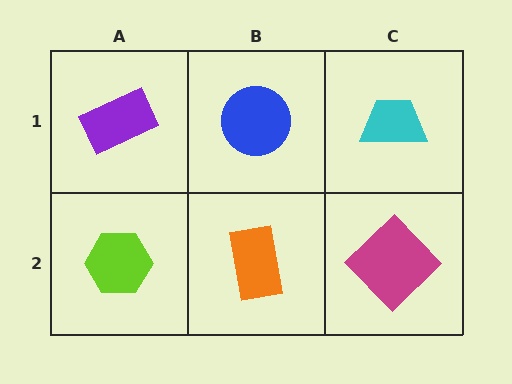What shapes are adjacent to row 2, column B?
A blue circle (row 1, column B), a lime hexagon (row 2, column A), a magenta diamond (row 2, column C).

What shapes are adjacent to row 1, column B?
An orange rectangle (row 2, column B), a purple rectangle (row 1, column A), a cyan trapezoid (row 1, column C).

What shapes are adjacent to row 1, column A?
A lime hexagon (row 2, column A), a blue circle (row 1, column B).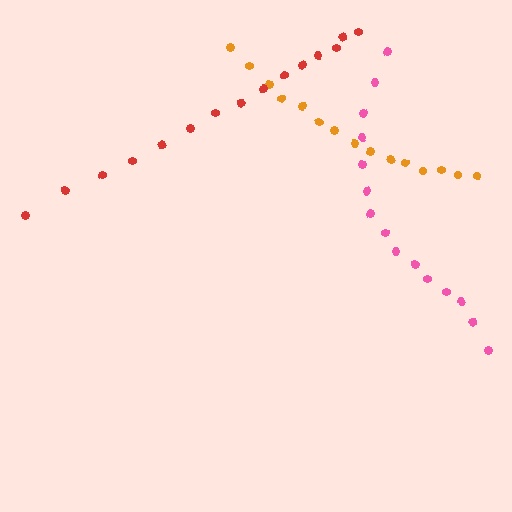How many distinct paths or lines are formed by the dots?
There are 3 distinct paths.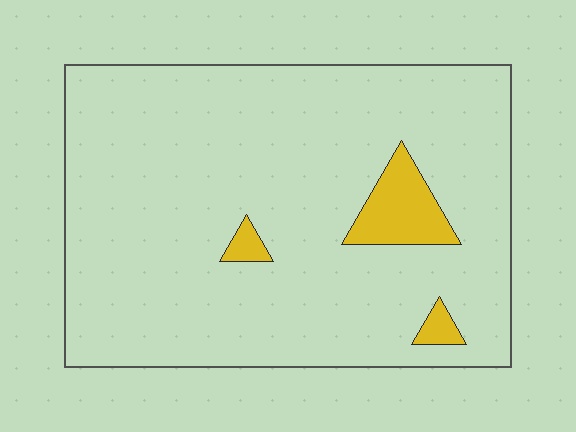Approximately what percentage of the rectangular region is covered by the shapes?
Approximately 5%.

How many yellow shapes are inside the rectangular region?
3.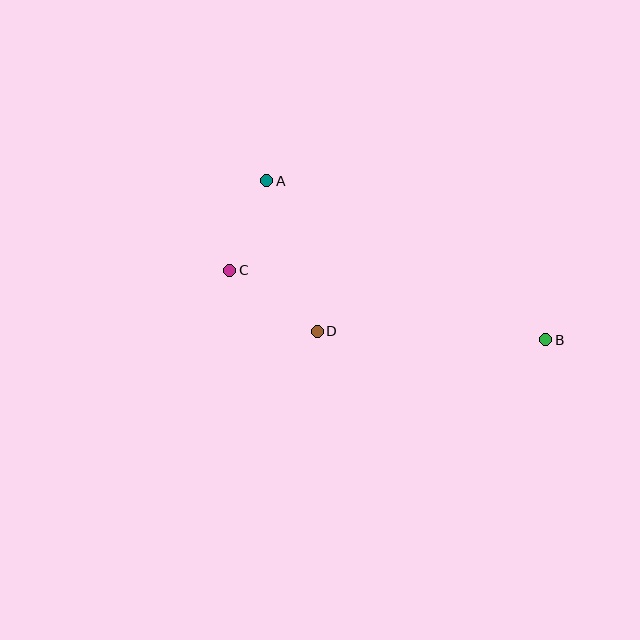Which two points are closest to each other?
Points A and C are closest to each other.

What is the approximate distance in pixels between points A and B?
The distance between A and B is approximately 321 pixels.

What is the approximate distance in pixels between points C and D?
The distance between C and D is approximately 107 pixels.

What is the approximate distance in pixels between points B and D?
The distance between B and D is approximately 229 pixels.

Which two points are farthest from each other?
Points B and C are farthest from each other.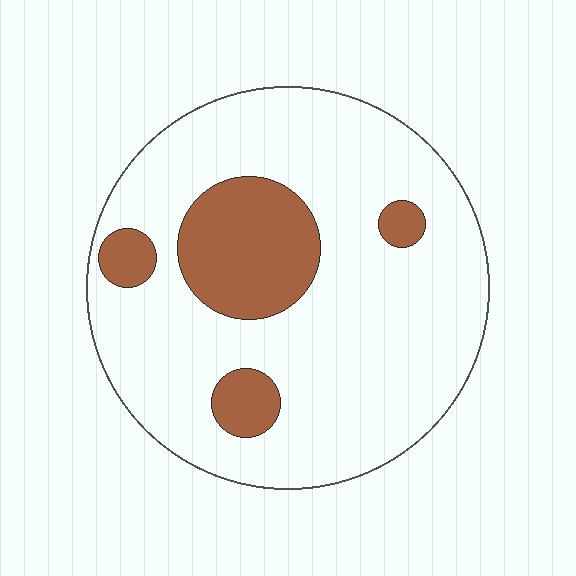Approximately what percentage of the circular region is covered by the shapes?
Approximately 20%.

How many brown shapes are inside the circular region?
4.